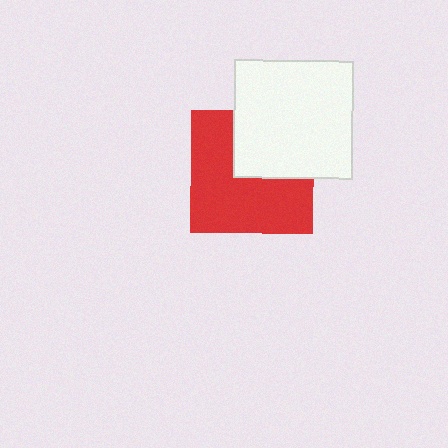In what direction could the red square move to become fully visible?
The red square could move toward the lower-left. That would shift it out from behind the white square entirely.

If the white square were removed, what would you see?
You would see the complete red square.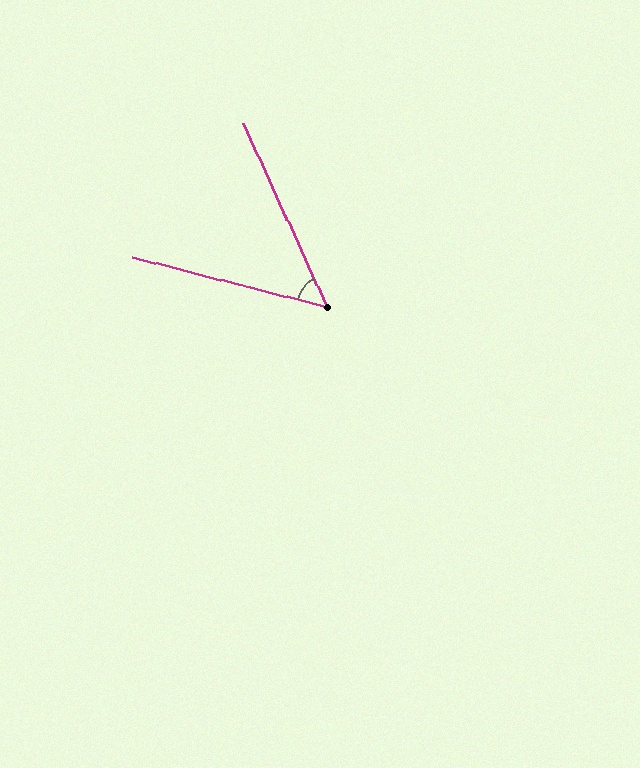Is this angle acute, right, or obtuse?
It is acute.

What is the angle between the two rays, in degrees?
Approximately 51 degrees.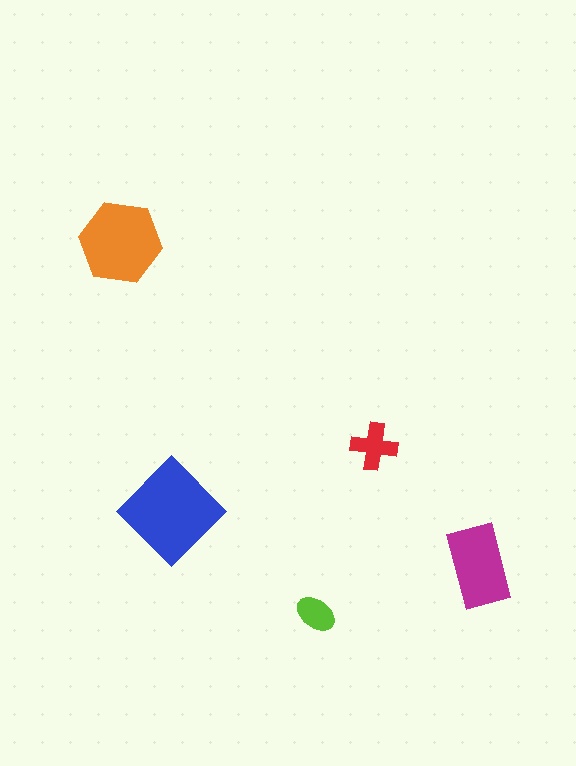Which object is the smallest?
The lime ellipse.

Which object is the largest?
The blue diamond.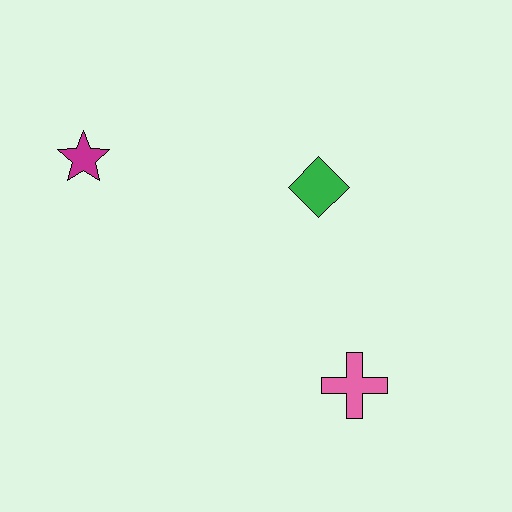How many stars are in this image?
There is 1 star.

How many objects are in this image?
There are 3 objects.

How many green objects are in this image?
There is 1 green object.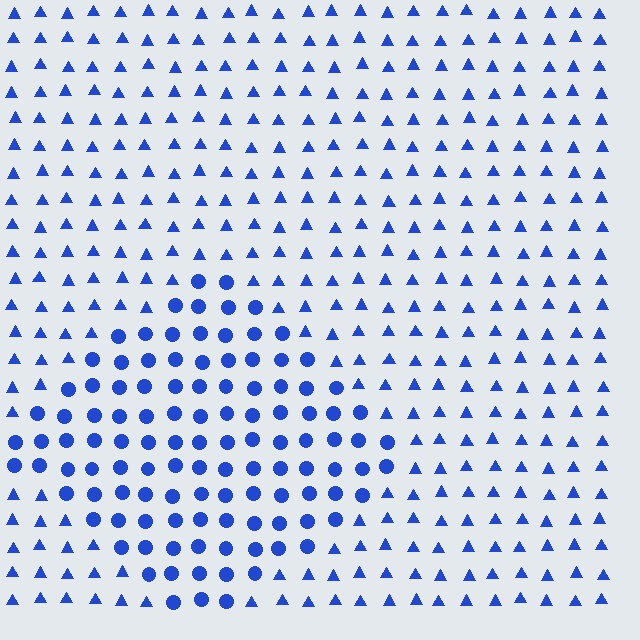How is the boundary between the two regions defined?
The boundary is defined by a change in element shape: circles inside vs. triangles outside. All elements share the same color and spacing.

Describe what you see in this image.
The image is filled with small blue elements arranged in a uniform grid. A diamond-shaped region contains circles, while the surrounding area contains triangles. The boundary is defined purely by the change in element shape.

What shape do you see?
I see a diamond.